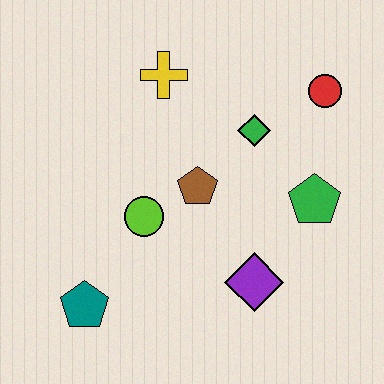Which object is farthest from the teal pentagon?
The red circle is farthest from the teal pentagon.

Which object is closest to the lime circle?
The brown pentagon is closest to the lime circle.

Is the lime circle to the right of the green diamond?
No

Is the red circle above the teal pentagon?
Yes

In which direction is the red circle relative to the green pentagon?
The red circle is above the green pentagon.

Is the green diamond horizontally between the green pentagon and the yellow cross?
Yes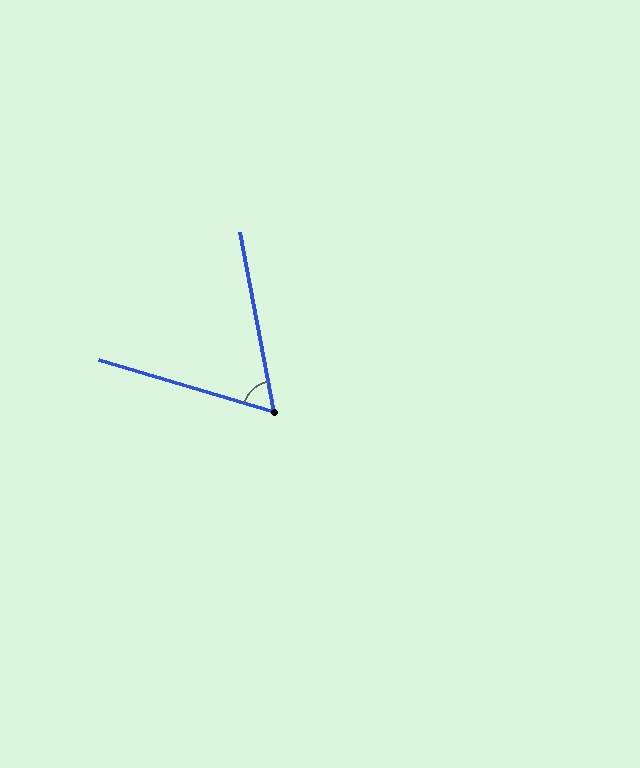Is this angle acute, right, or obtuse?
It is acute.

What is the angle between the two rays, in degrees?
Approximately 63 degrees.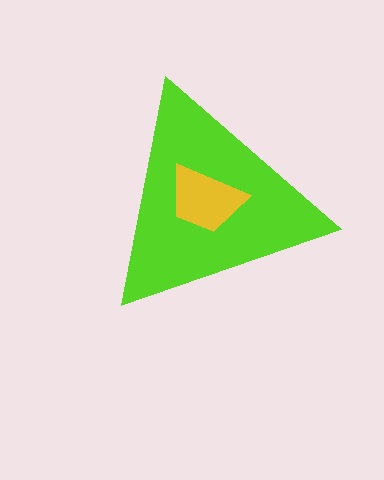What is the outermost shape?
The lime triangle.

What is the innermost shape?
The yellow trapezoid.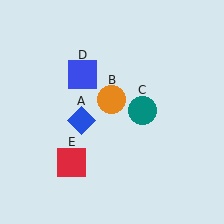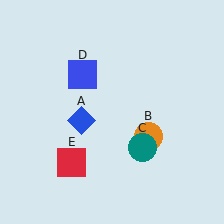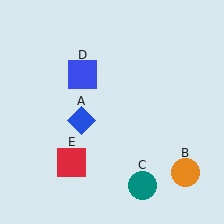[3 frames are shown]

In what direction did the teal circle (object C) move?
The teal circle (object C) moved down.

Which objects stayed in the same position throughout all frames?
Blue diamond (object A) and blue square (object D) and red square (object E) remained stationary.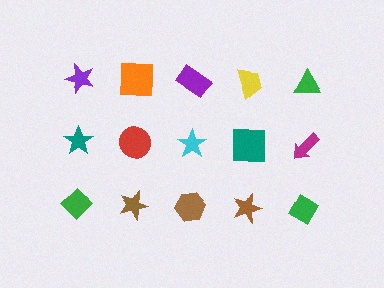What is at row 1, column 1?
A purple star.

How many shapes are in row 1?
5 shapes.